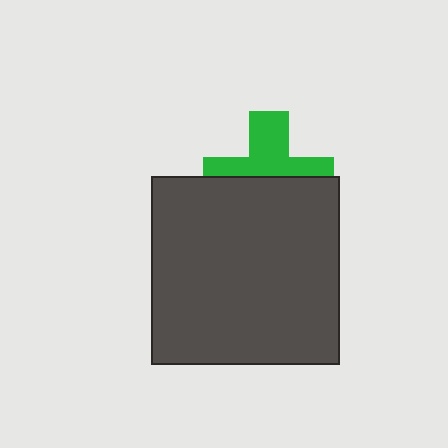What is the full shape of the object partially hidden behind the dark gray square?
The partially hidden object is a green cross.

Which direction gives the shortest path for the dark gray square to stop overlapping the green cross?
Moving down gives the shortest separation.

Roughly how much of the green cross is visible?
About half of it is visible (roughly 48%).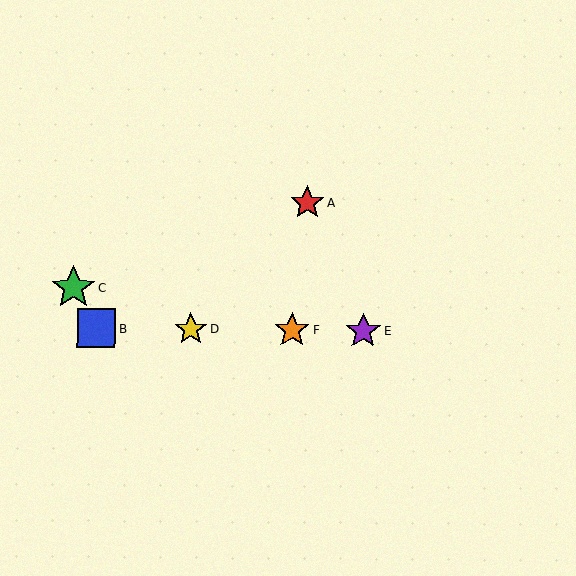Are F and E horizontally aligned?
Yes, both are at y≈330.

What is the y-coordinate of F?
Object F is at y≈330.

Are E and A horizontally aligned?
No, E is at y≈331 and A is at y≈203.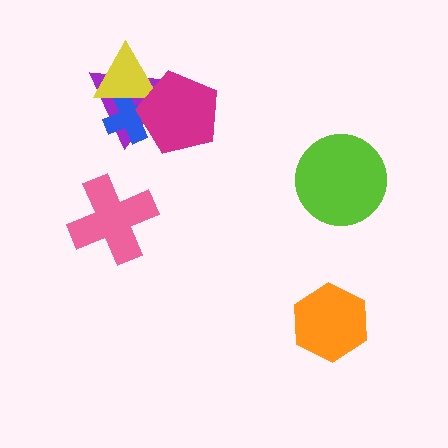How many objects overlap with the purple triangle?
3 objects overlap with the purple triangle.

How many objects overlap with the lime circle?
0 objects overlap with the lime circle.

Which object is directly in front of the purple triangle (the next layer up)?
The blue cross is directly in front of the purple triangle.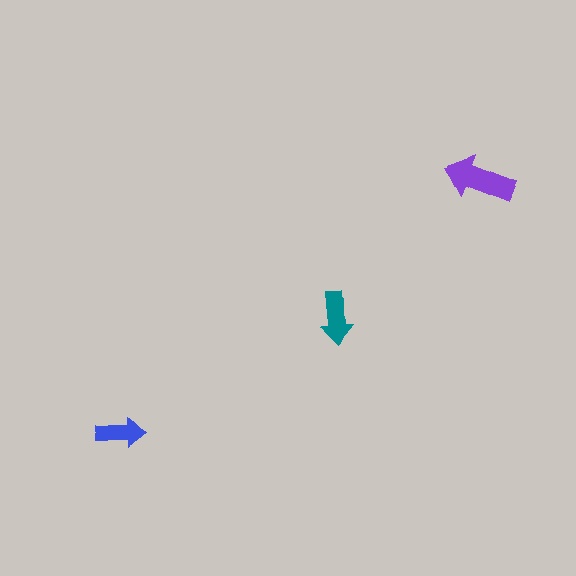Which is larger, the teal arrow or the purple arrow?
The purple one.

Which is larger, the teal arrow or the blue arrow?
The teal one.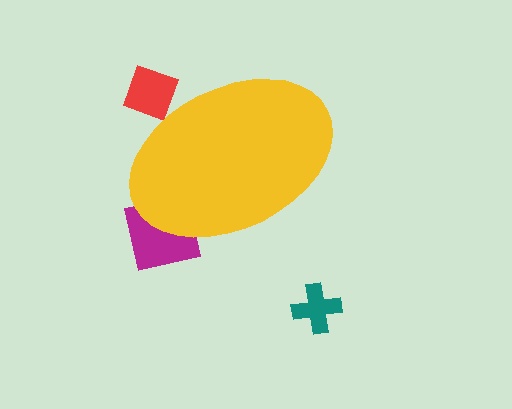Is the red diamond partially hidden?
Yes, the red diamond is partially hidden behind the yellow ellipse.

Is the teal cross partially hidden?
No, the teal cross is fully visible.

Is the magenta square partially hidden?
Yes, the magenta square is partially hidden behind the yellow ellipse.